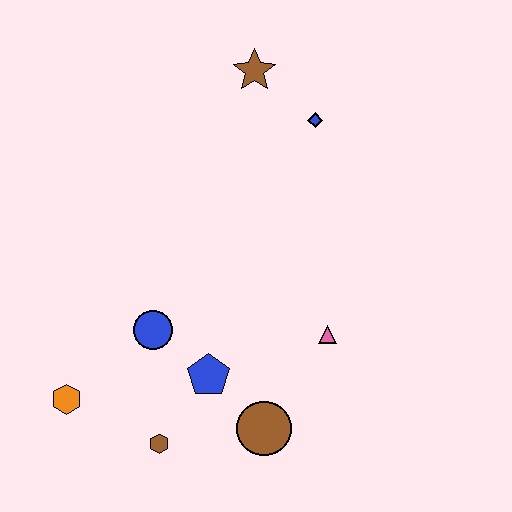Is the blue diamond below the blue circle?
No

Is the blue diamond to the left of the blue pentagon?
No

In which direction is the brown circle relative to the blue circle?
The brown circle is to the right of the blue circle.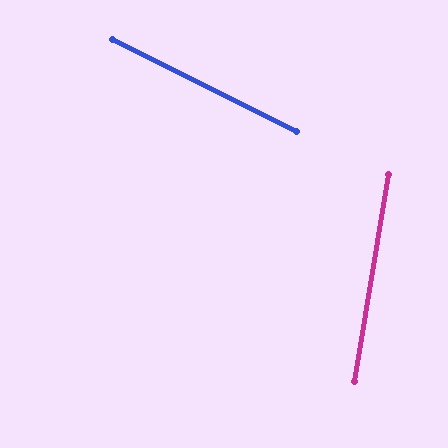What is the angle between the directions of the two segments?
Approximately 73 degrees.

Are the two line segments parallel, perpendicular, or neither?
Neither parallel nor perpendicular — they differ by about 73°.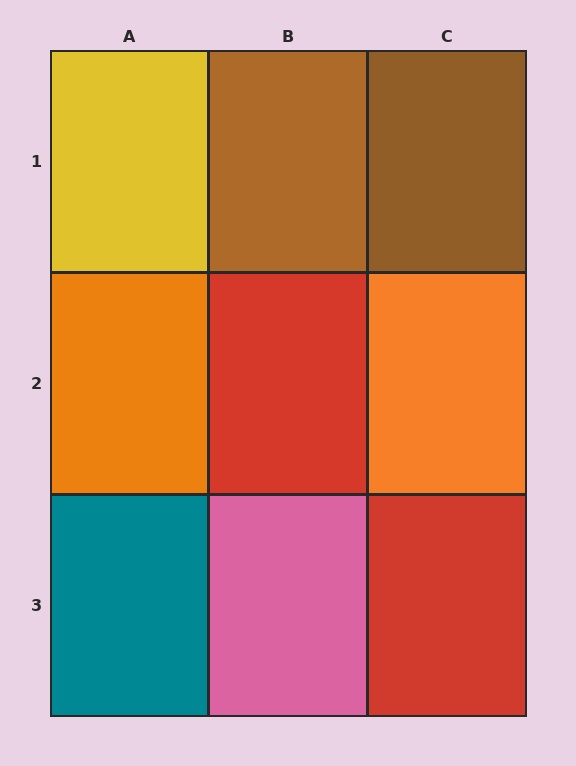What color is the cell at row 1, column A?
Yellow.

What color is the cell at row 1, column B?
Brown.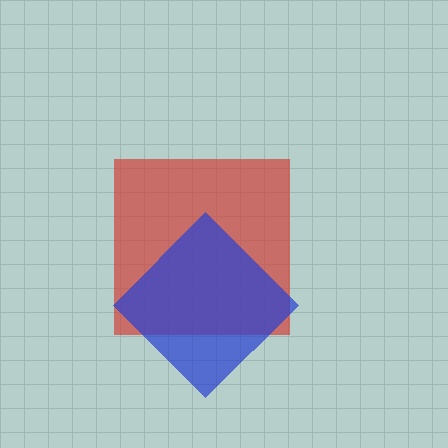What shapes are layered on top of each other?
The layered shapes are: a red square, a blue diamond.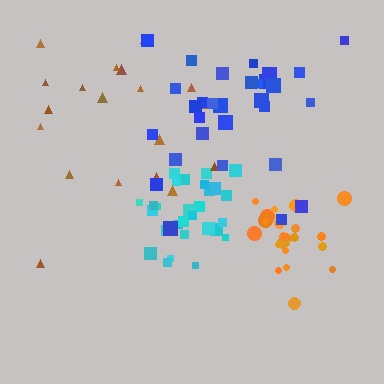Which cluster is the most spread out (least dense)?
Brown.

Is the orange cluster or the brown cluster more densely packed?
Orange.